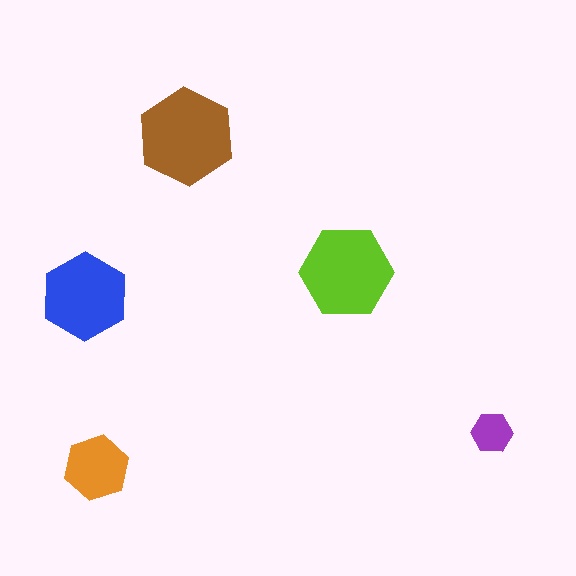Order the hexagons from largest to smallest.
the brown one, the lime one, the blue one, the orange one, the purple one.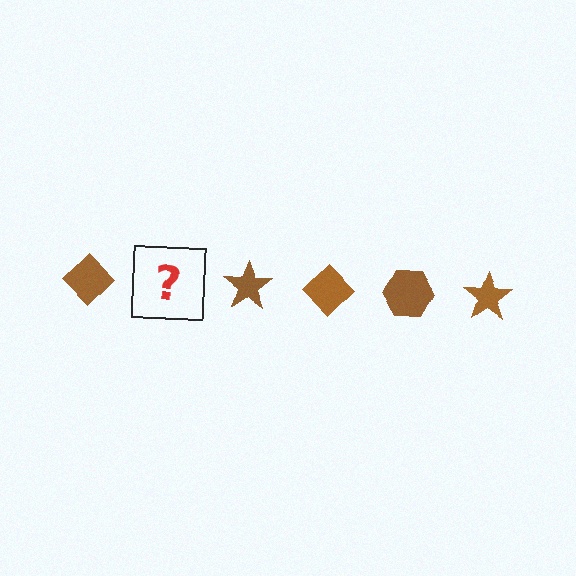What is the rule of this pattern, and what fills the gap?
The rule is that the pattern cycles through diamond, hexagon, star shapes in brown. The gap should be filled with a brown hexagon.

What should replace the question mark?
The question mark should be replaced with a brown hexagon.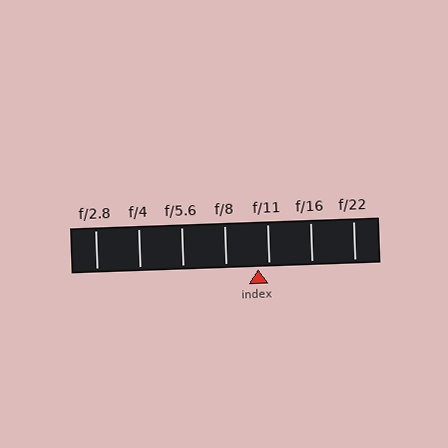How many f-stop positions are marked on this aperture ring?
There are 7 f-stop positions marked.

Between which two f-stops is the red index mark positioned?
The index mark is between f/8 and f/11.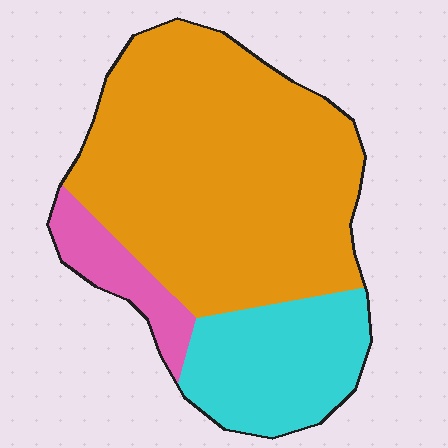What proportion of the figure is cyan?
Cyan covers 23% of the figure.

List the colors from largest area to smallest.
From largest to smallest: orange, cyan, pink.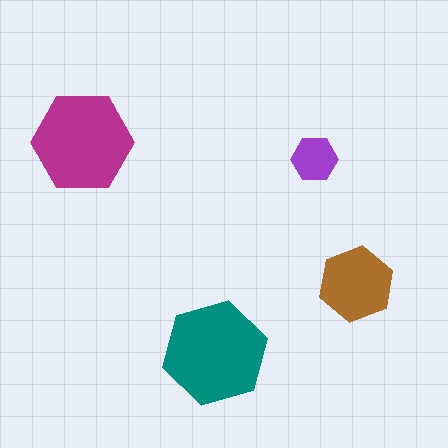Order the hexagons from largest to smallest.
the teal one, the magenta one, the brown one, the purple one.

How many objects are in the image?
There are 4 objects in the image.